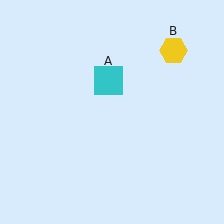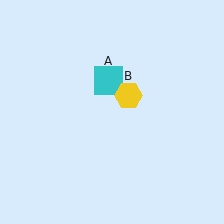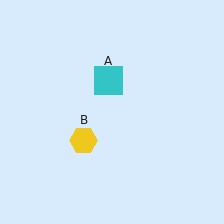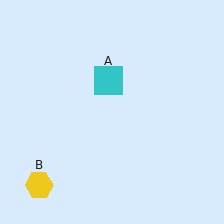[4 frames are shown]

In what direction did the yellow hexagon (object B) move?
The yellow hexagon (object B) moved down and to the left.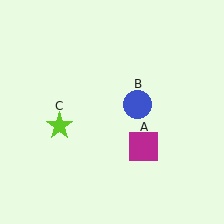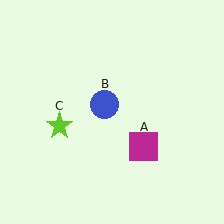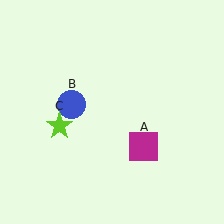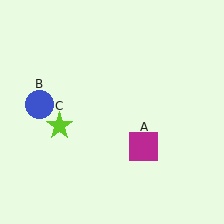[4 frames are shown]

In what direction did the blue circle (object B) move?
The blue circle (object B) moved left.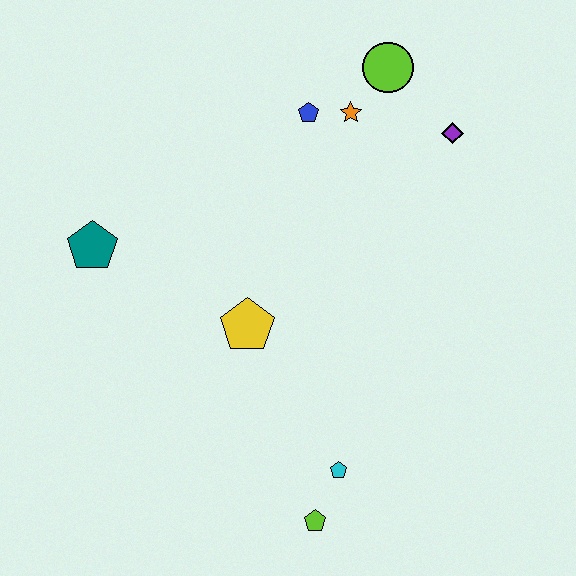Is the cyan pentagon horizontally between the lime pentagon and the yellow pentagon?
No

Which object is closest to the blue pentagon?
The orange star is closest to the blue pentagon.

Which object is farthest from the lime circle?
The lime pentagon is farthest from the lime circle.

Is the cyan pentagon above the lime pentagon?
Yes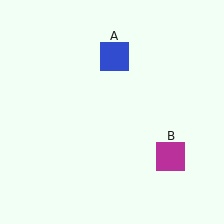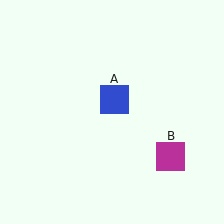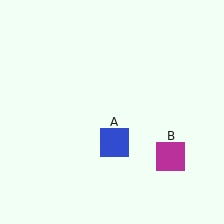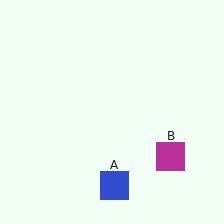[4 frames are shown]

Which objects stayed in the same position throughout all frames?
Magenta square (object B) remained stationary.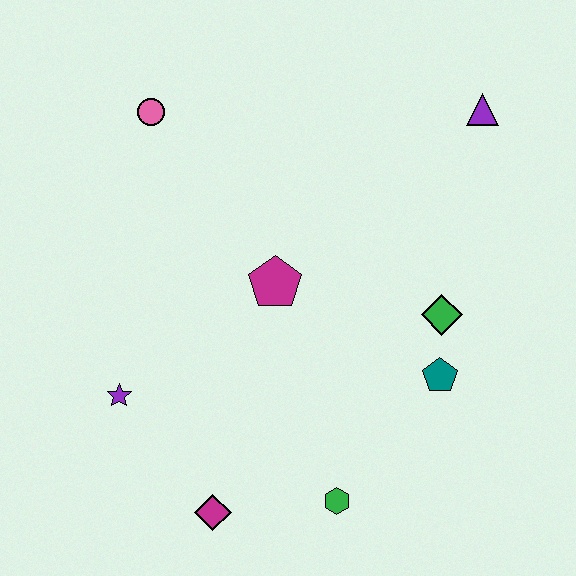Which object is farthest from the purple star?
The purple triangle is farthest from the purple star.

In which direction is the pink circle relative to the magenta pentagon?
The pink circle is above the magenta pentagon.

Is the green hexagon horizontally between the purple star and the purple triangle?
Yes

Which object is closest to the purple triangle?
The green diamond is closest to the purple triangle.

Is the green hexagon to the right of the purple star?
Yes